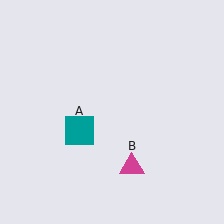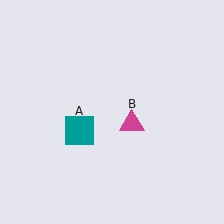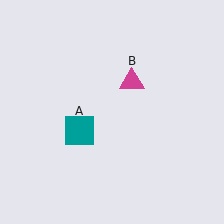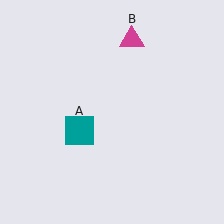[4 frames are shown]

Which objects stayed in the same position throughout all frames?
Teal square (object A) remained stationary.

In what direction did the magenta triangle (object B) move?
The magenta triangle (object B) moved up.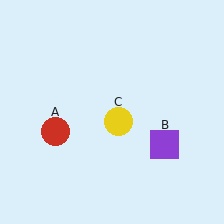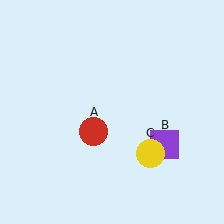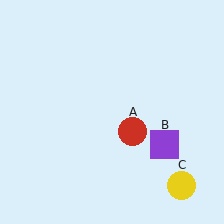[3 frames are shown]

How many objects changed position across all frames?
2 objects changed position: red circle (object A), yellow circle (object C).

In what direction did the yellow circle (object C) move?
The yellow circle (object C) moved down and to the right.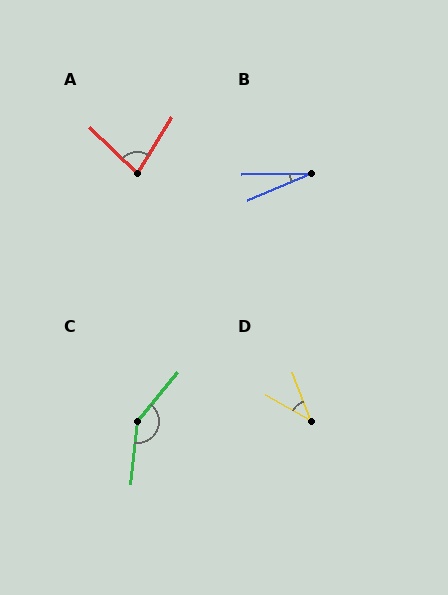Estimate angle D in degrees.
Approximately 40 degrees.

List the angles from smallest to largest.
B (23°), D (40°), A (76°), C (146°).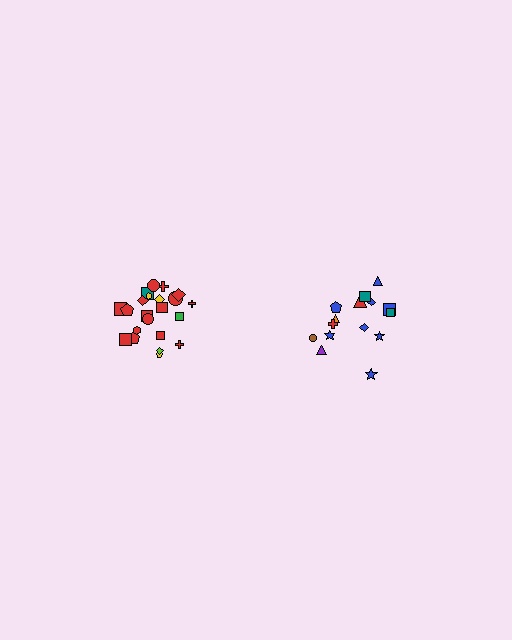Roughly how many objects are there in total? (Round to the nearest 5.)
Roughly 35 objects in total.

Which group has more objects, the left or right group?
The left group.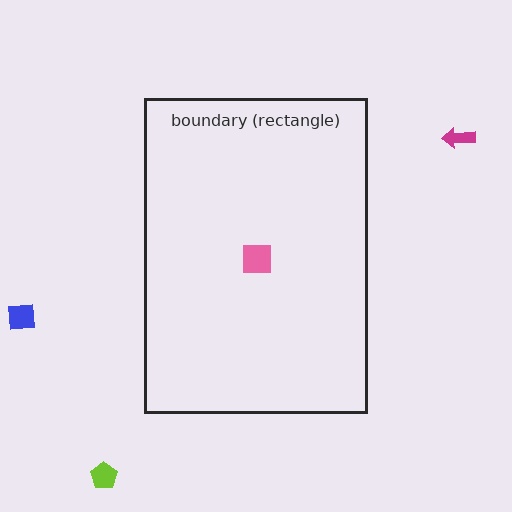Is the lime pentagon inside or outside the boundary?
Outside.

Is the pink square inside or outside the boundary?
Inside.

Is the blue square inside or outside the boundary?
Outside.